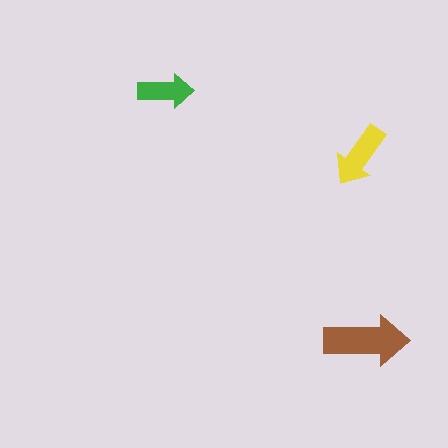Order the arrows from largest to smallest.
the brown one, the yellow one, the green one.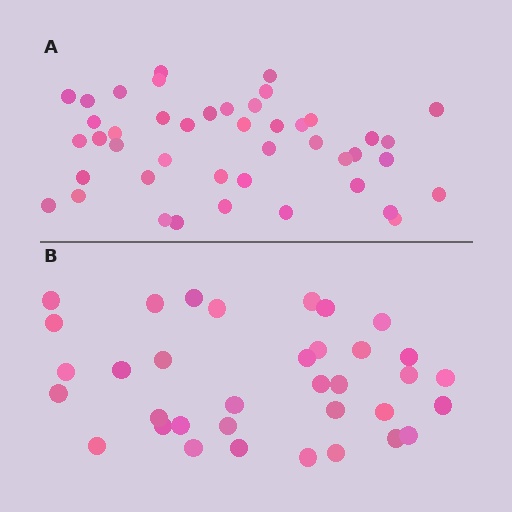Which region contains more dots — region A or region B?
Region A (the top region) has more dots.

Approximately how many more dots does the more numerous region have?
Region A has roughly 8 or so more dots than region B.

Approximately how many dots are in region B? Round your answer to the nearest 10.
About 40 dots. (The exact count is 35, which rounds to 40.)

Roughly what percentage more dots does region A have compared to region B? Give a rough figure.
About 25% more.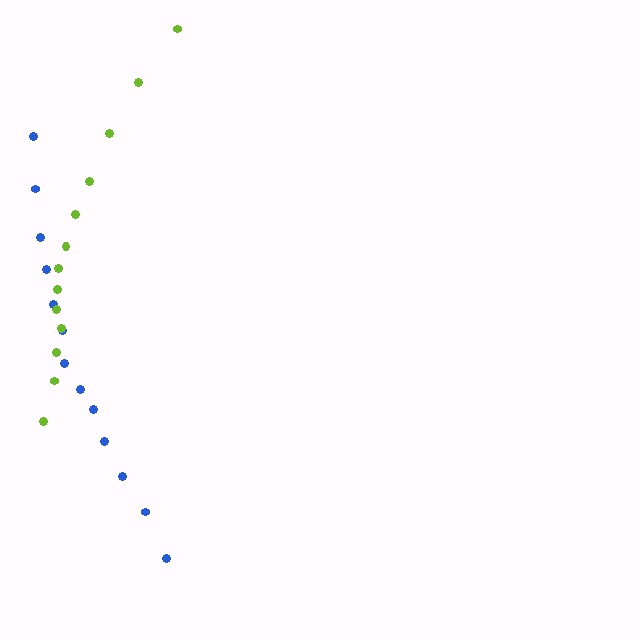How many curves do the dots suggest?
There are 2 distinct paths.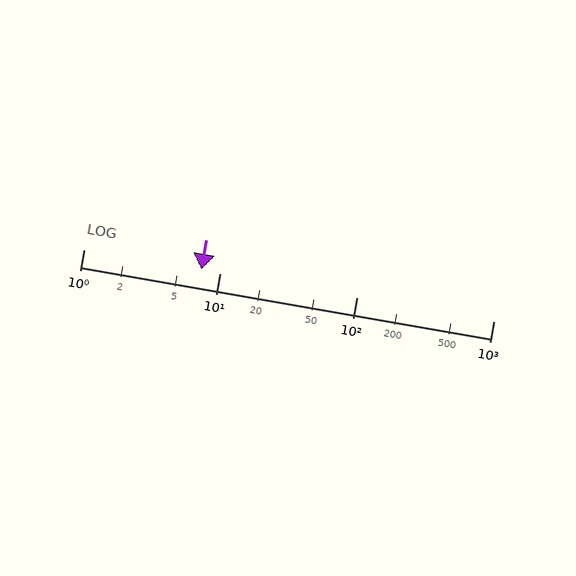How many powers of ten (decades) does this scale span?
The scale spans 3 decades, from 1 to 1000.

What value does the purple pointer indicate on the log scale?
The pointer indicates approximately 7.3.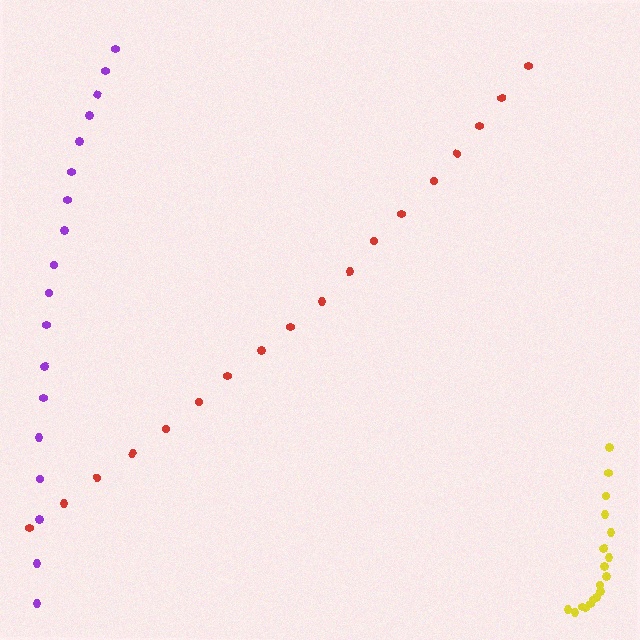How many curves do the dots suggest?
There are 3 distinct paths.